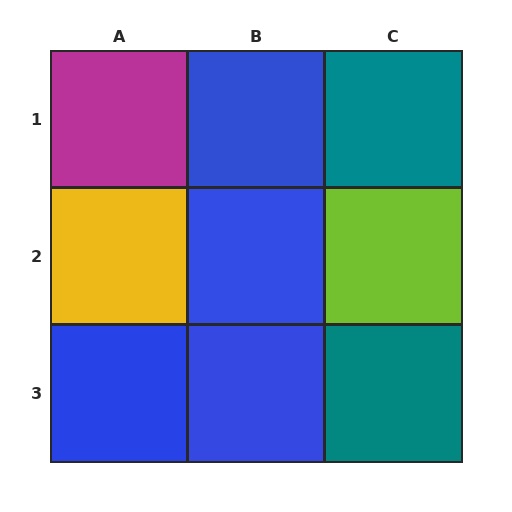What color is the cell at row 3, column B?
Blue.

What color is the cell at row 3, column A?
Blue.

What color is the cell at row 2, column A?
Yellow.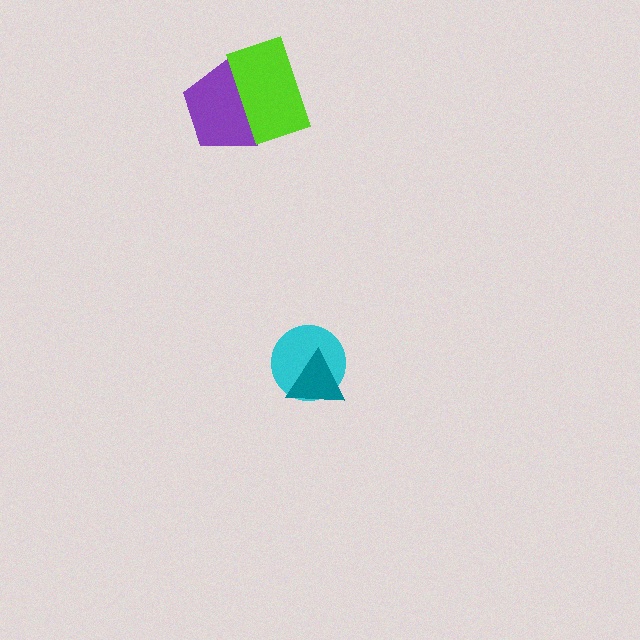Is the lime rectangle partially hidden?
No, no other shape covers it.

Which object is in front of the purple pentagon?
The lime rectangle is in front of the purple pentagon.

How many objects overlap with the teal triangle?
1 object overlaps with the teal triangle.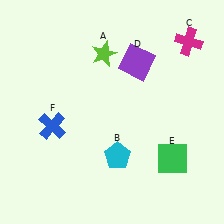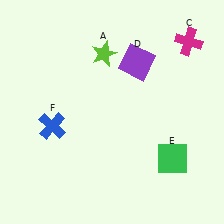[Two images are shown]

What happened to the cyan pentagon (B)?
The cyan pentagon (B) was removed in Image 2. It was in the bottom-right area of Image 1.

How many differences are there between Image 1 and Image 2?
There is 1 difference between the two images.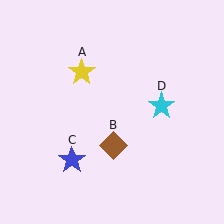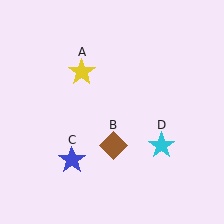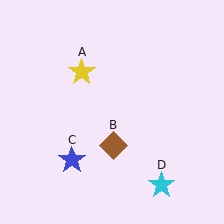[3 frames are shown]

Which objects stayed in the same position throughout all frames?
Yellow star (object A) and brown diamond (object B) and blue star (object C) remained stationary.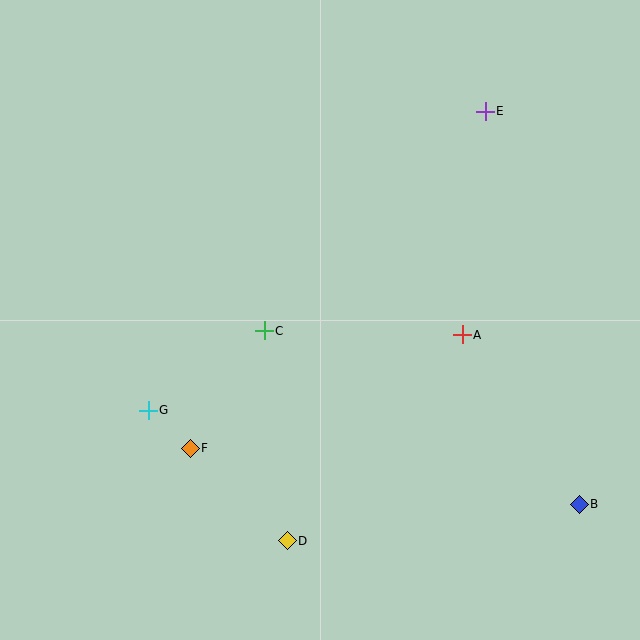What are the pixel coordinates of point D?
Point D is at (287, 541).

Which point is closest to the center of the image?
Point C at (264, 331) is closest to the center.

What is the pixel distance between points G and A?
The distance between G and A is 323 pixels.